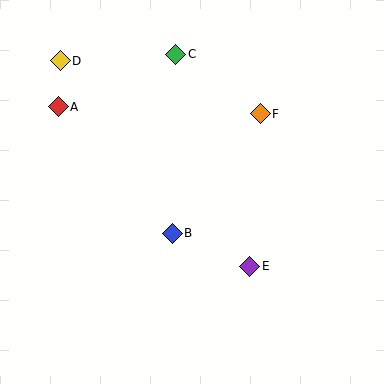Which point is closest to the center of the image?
Point B at (172, 233) is closest to the center.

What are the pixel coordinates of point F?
Point F is at (260, 114).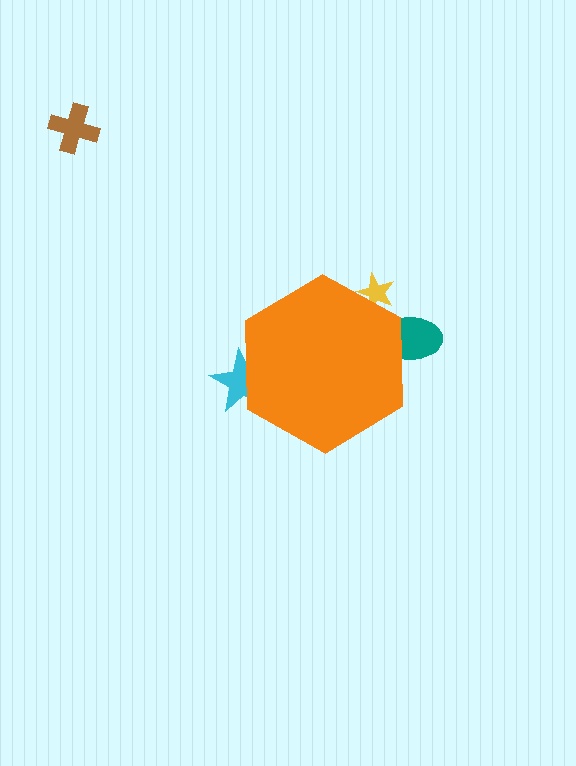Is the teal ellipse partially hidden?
Yes, the teal ellipse is partially hidden behind the orange hexagon.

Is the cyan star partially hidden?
Yes, the cyan star is partially hidden behind the orange hexagon.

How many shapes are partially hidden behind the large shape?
3 shapes are partially hidden.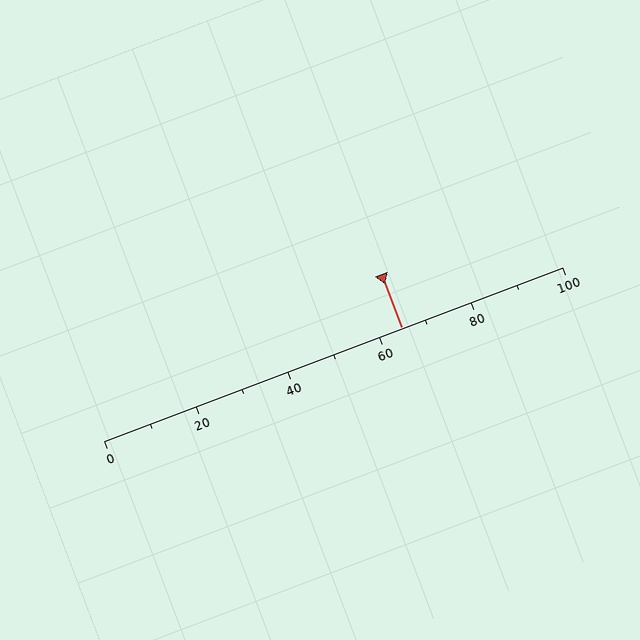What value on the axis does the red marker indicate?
The marker indicates approximately 65.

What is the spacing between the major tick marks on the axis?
The major ticks are spaced 20 apart.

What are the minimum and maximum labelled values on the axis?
The axis runs from 0 to 100.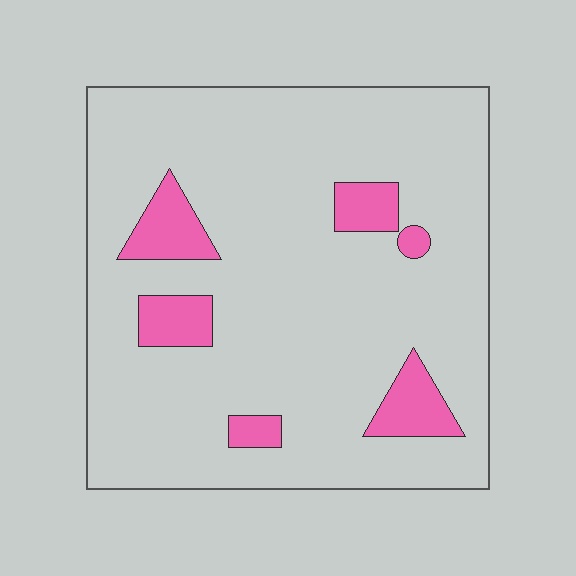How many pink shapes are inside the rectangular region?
6.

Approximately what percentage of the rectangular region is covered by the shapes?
Approximately 10%.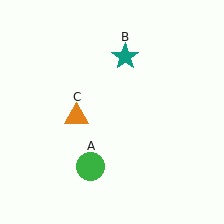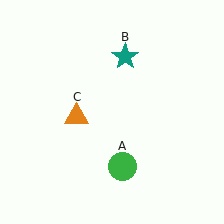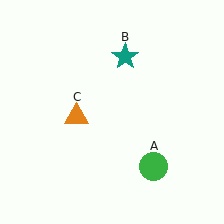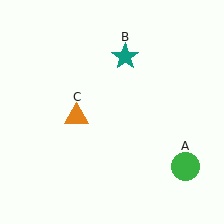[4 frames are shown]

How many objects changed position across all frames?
1 object changed position: green circle (object A).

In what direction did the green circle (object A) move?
The green circle (object A) moved right.